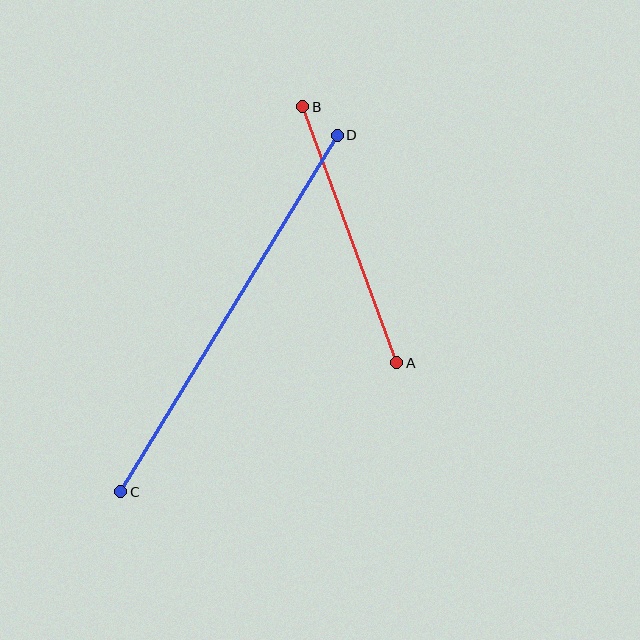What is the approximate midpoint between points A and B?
The midpoint is at approximately (350, 235) pixels.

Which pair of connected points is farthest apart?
Points C and D are farthest apart.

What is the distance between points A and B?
The distance is approximately 273 pixels.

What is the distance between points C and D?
The distance is approximately 417 pixels.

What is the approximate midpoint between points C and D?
The midpoint is at approximately (229, 313) pixels.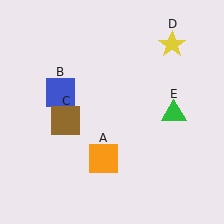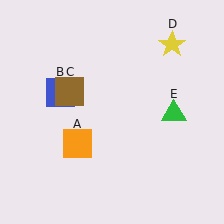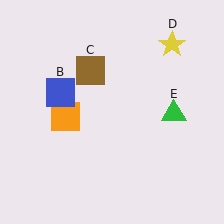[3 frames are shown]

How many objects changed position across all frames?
2 objects changed position: orange square (object A), brown square (object C).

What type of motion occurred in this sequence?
The orange square (object A), brown square (object C) rotated clockwise around the center of the scene.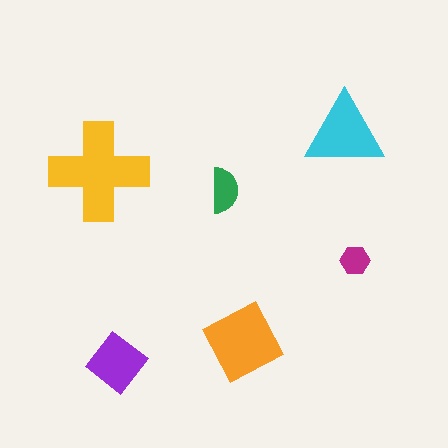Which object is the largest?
The yellow cross.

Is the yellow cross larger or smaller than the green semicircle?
Larger.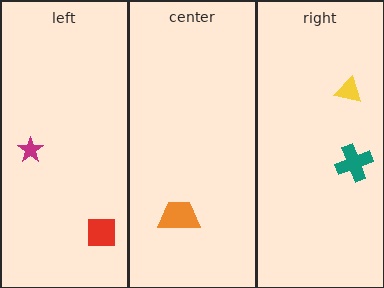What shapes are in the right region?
The teal cross, the yellow triangle.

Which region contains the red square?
The left region.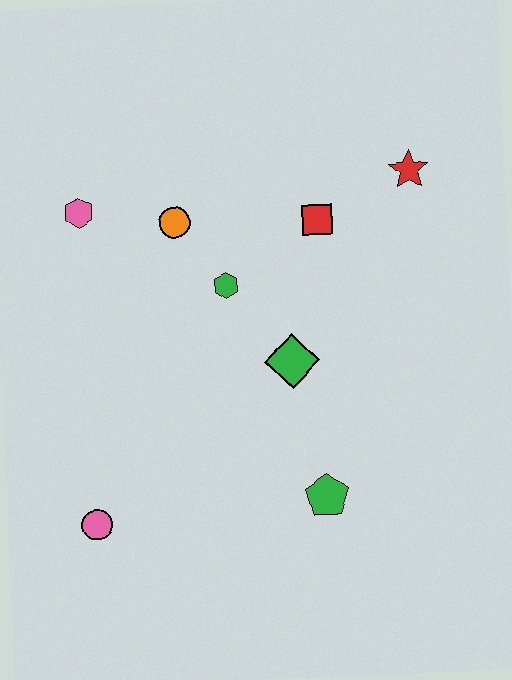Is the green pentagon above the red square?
No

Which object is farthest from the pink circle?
The red star is farthest from the pink circle.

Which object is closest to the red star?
The red square is closest to the red star.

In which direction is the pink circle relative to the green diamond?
The pink circle is to the left of the green diamond.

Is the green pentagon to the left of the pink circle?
No